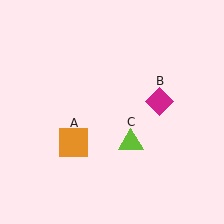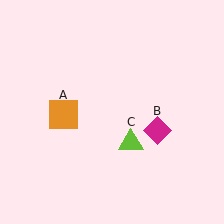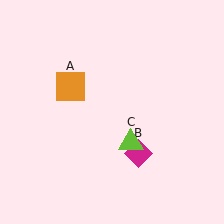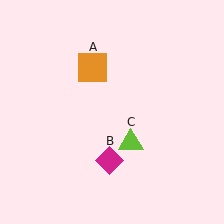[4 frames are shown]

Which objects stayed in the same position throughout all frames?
Lime triangle (object C) remained stationary.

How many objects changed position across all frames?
2 objects changed position: orange square (object A), magenta diamond (object B).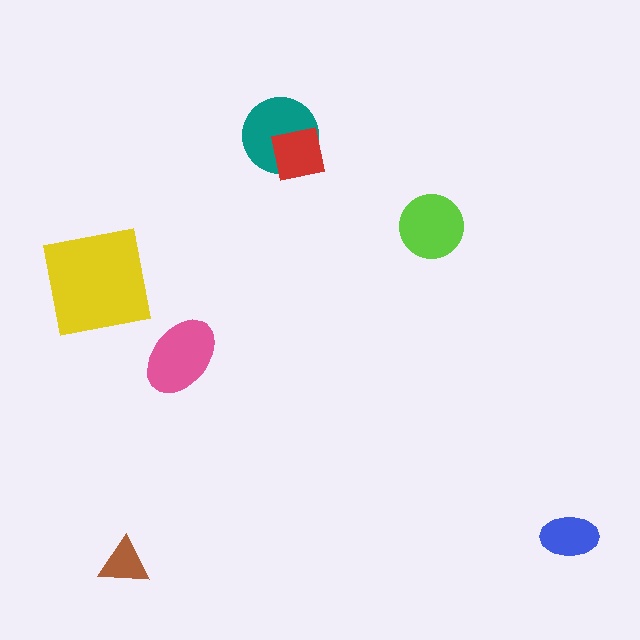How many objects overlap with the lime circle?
0 objects overlap with the lime circle.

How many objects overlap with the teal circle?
1 object overlaps with the teal circle.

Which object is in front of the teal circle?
The red square is in front of the teal circle.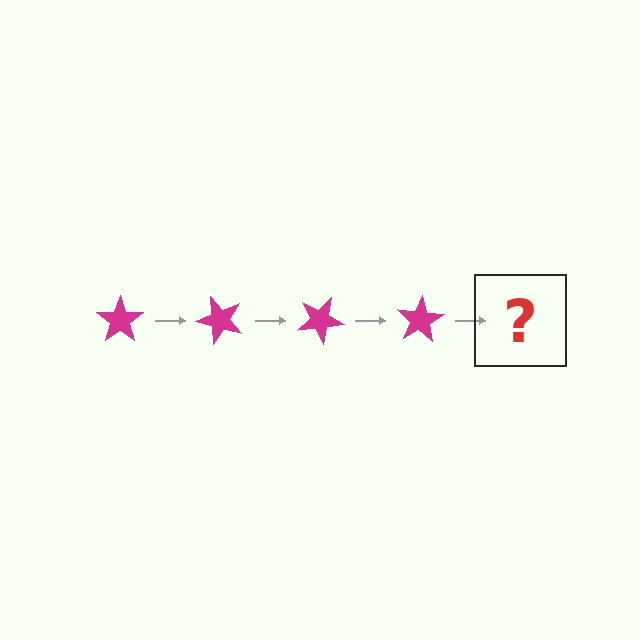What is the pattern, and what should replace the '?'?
The pattern is that the star rotates 50 degrees each step. The '?' should be a magenta star rotated 200 degrees.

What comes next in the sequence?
The next element should be a magenta star rotated 200 degrees.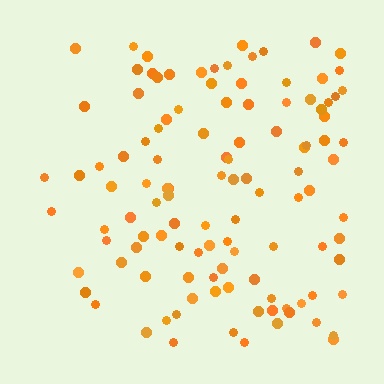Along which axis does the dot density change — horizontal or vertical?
Horizontal.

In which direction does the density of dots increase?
From left to right, with the right side densest.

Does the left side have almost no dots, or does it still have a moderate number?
Still a moderate number, just noticeably fewer than the right.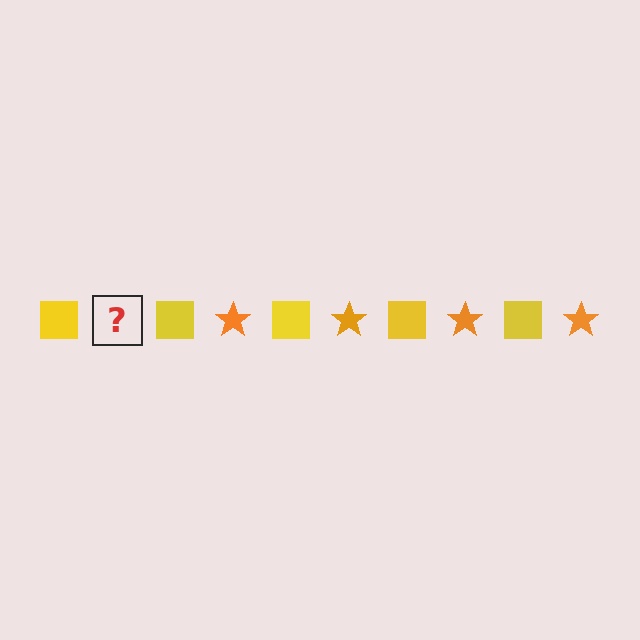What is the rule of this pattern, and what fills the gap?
The rule is that the pattern alternates between yellow square and orange star. The gap should be filled with an orange star.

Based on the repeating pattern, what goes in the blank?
The blank should be an orange star.